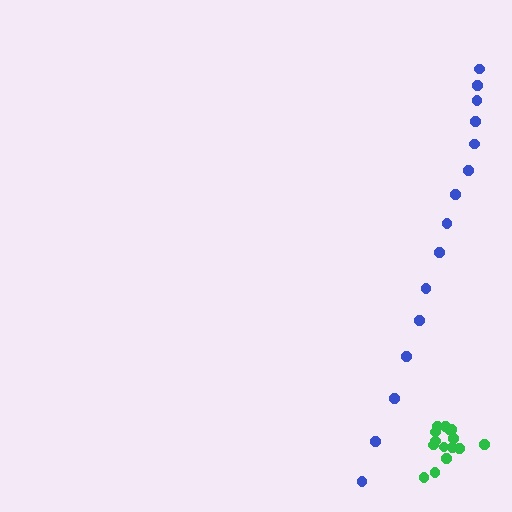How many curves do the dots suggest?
There are 2 distinct paths.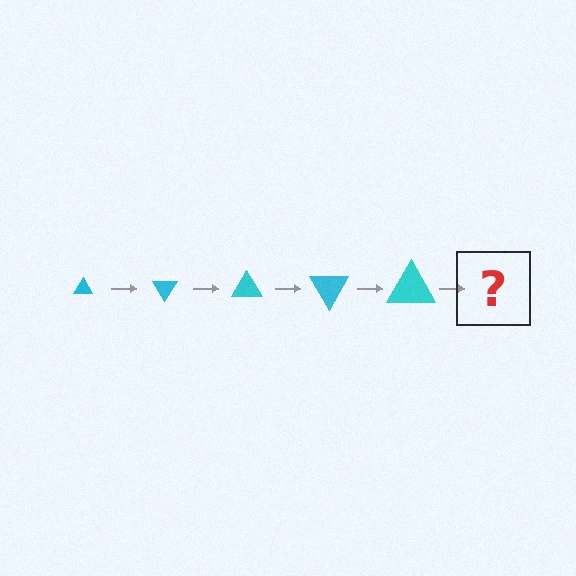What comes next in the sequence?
The next element should be a triangle, larger than the previous one and rotated 300 degrees from the start.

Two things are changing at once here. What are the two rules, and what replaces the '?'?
The two rules are that the triangle grows larger each step and it rotates 60 degrees each step. The '?' should be a triangle, larger than the previous one and rotated 300 degrees from the start.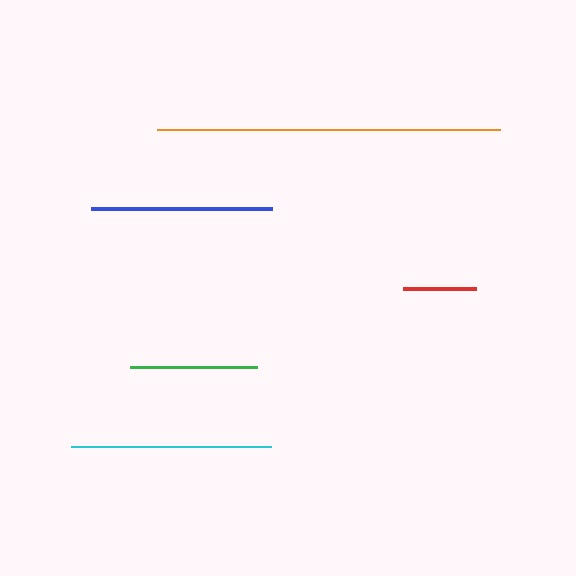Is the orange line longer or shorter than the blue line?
The orange line is longer than the blue line.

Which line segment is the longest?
The orange line is the longest at approximately 343 pixels.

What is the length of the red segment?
The red segment is approximately 72 pixels long.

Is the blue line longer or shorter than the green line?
The blue line is longer than the green line.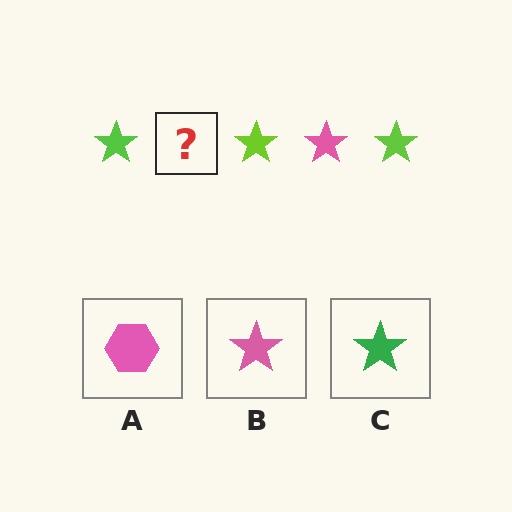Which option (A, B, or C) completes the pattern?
B.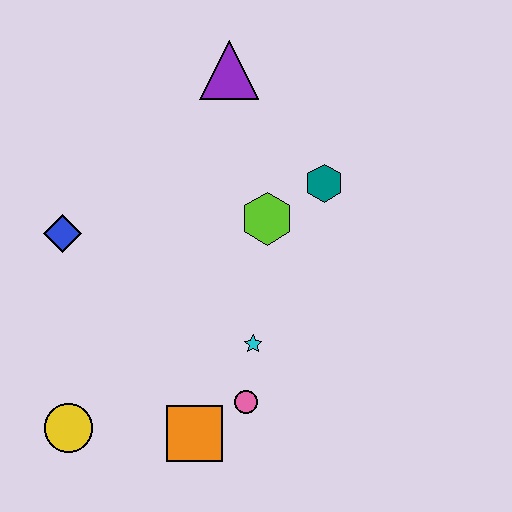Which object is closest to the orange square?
The pink circle is closest to the orange square.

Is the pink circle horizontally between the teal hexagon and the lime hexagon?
No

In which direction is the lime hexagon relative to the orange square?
The lime hexagon is above the orange square.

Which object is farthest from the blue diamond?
The teal hexagon is farthest from the blue diamond.